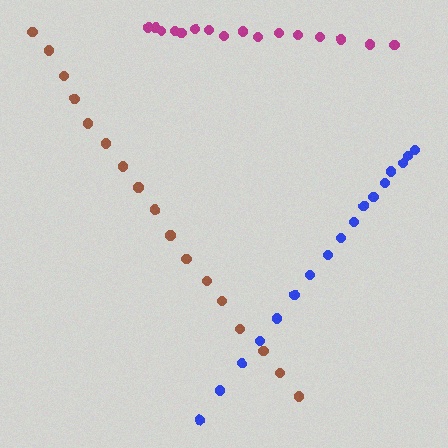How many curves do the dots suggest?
There are 3 distinct paths.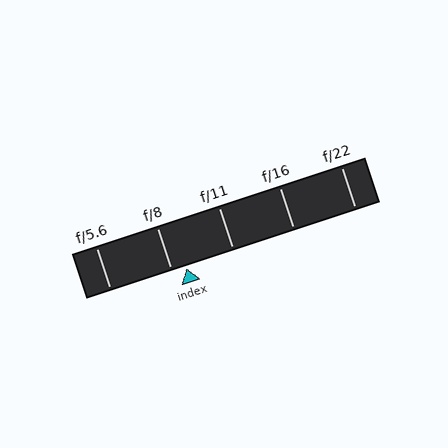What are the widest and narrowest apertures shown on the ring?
The widest aperture shown is f/5.6 and the narrowest is f/22.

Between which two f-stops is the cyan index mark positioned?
The index mark is between f/8 and f/11.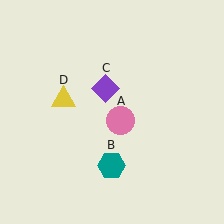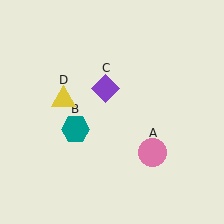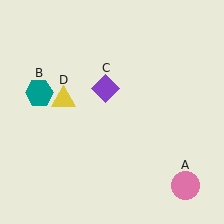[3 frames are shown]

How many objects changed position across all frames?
2 objects changed position: pink circle (object A), teal hexagon (object B).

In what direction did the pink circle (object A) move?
The pink circle (object A) moved down and to the right.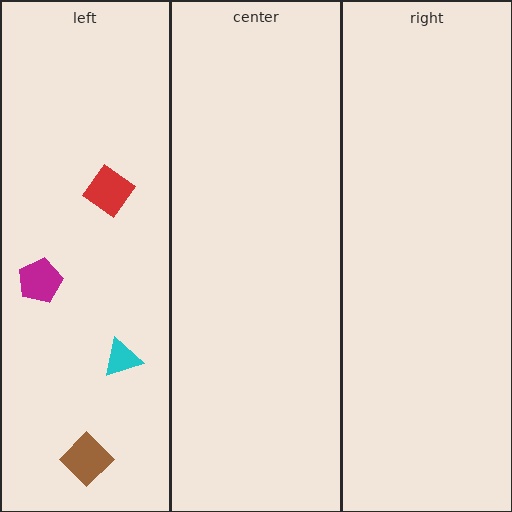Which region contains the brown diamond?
The left region.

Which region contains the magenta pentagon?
The left region.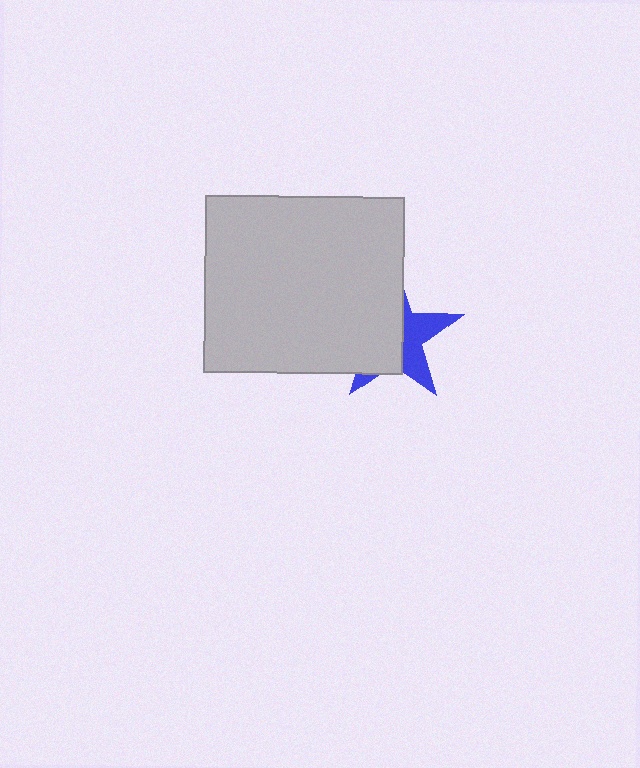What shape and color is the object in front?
The object in front is a light gray rectangle.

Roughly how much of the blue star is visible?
A small part of it is visible (roughly 40%).